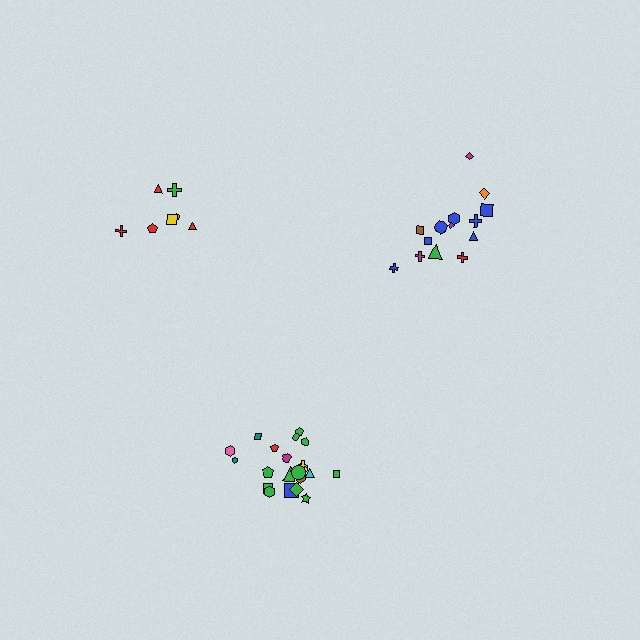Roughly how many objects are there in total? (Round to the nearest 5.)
Roughly 45 objects in total.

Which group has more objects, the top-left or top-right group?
The top-right group.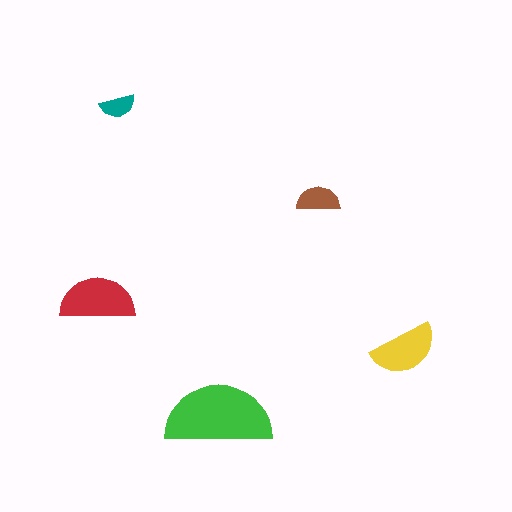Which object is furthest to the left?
The red semicircle is leftmost.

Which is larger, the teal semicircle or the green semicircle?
The green one.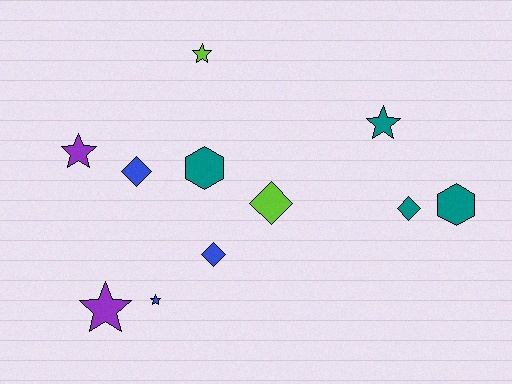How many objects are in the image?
There are 11 objects.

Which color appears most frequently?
Teal, with 4 objects.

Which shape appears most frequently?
Star, with 5 objects.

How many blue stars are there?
There is 1 blue star.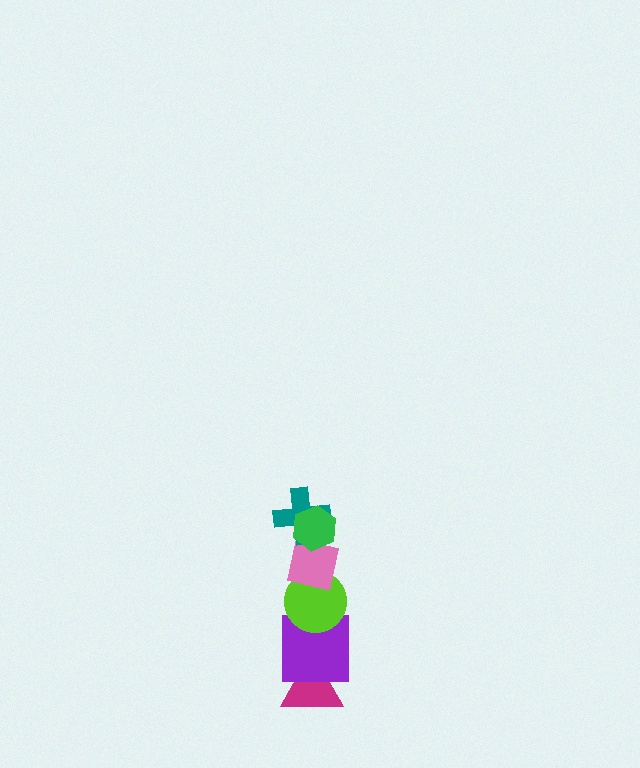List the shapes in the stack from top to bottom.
From top to bottom: the green hexagon, the teal cross, the pink square, the lime circle, the purple square, the magenta triangle.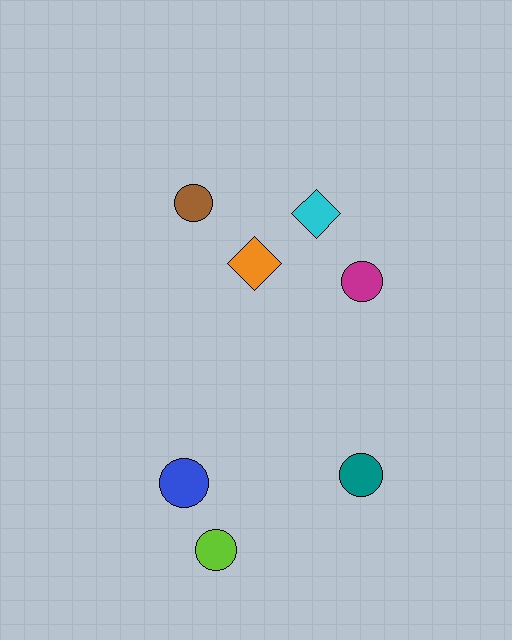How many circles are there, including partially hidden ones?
There are 5 circles.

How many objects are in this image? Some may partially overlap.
There are 7 objects.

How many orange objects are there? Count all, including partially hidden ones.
There is 1 orange object.